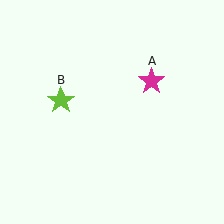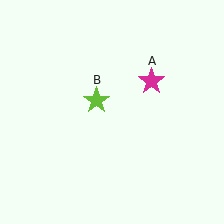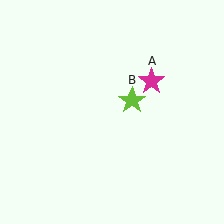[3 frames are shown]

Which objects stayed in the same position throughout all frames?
Magenta star (object A) remained stationary.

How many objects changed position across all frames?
1 object changed position: lime star (object B).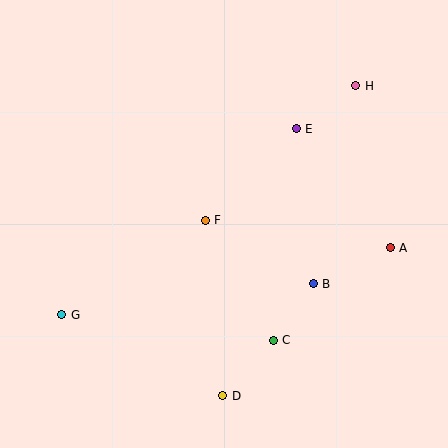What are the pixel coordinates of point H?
Point H is at (356, 86).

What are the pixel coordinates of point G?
Point G is at (62, 315).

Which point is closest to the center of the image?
Point F at (205, 220) is closest to the center.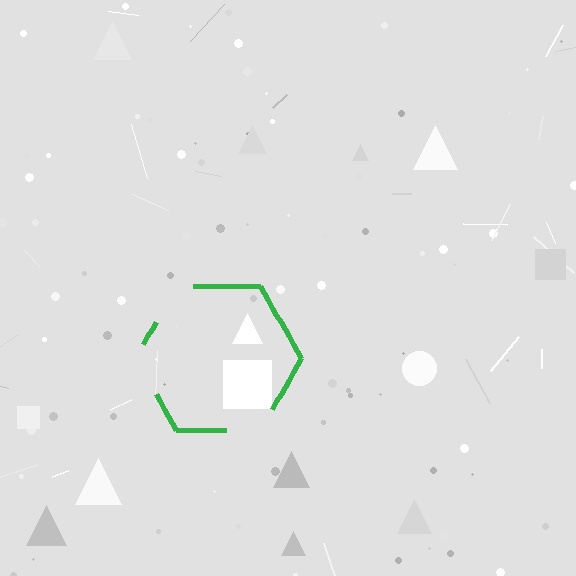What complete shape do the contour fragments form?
The contour fragments form a hexagon.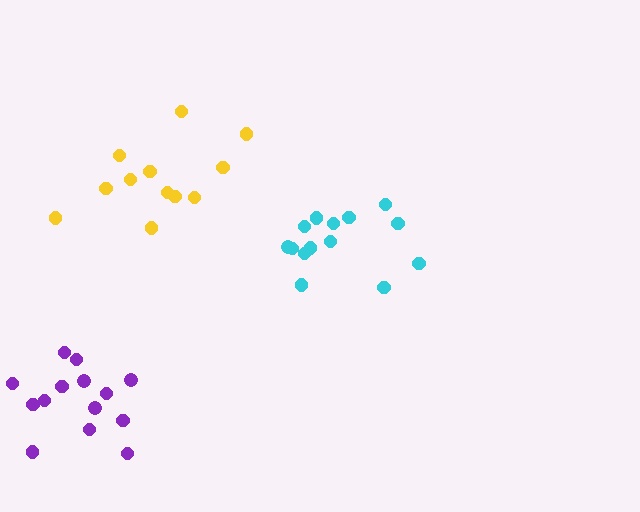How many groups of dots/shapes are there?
There are 3 groups.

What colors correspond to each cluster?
The clusters are colored: cyan, yellow, purple.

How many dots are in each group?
Group 1: 14 dots, Group 2: 12 dots, Group 3: 14 dots (40 total).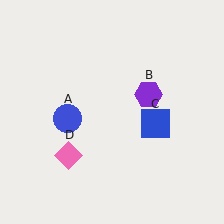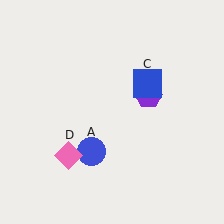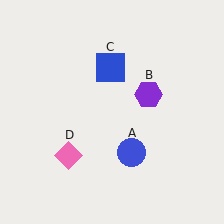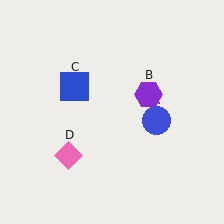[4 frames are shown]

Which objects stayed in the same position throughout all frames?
Purple hexagon (object B) and pink diamond (object D) remained stationary.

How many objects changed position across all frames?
2 objects changed position: blue circle (object A), blue square (object C).